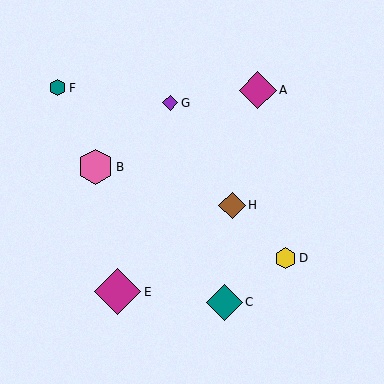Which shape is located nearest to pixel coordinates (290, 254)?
The yellow hexagon (labeled D) at (285, 258) is nearest to that location.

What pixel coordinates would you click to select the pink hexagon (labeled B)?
Click at (95, 167) to select the pink hexagon B.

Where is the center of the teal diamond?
The center of the teal diamond is at (224, 302).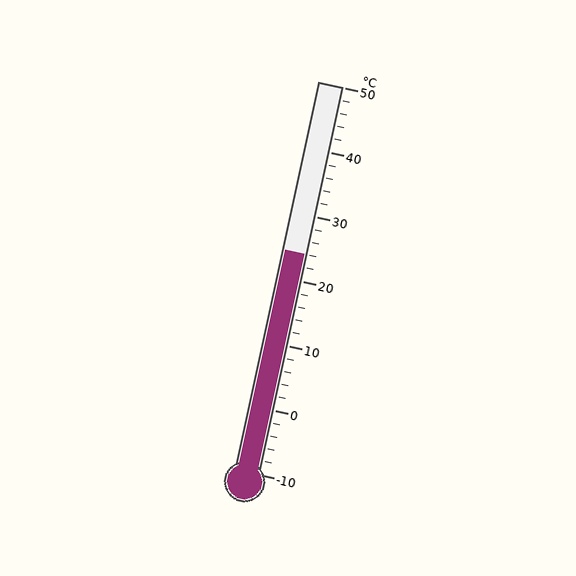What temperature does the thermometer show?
The thermometer shows approximately 24°C.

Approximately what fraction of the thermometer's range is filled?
The thermometer is filled to approximately 55% of its range.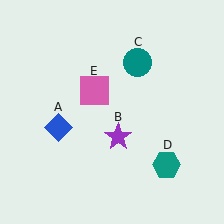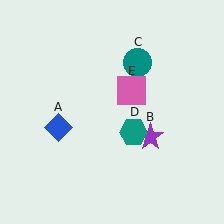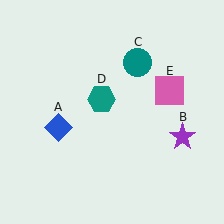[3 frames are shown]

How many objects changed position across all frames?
3 objects changed position: purple star (object B), teal hexagon (object D), pink square (object E).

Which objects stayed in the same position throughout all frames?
Blue diamond (object A) and teal circle (object C) remained stationary.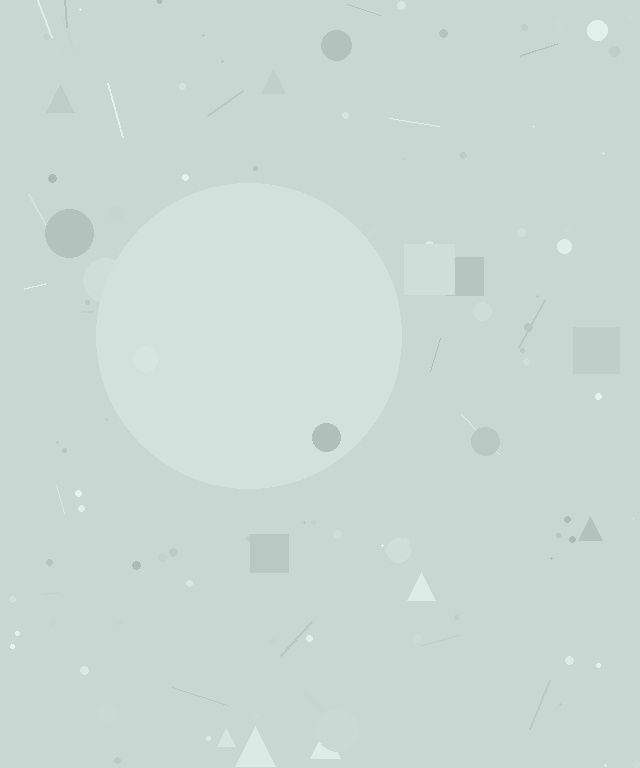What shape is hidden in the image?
A circle is hidden in the image.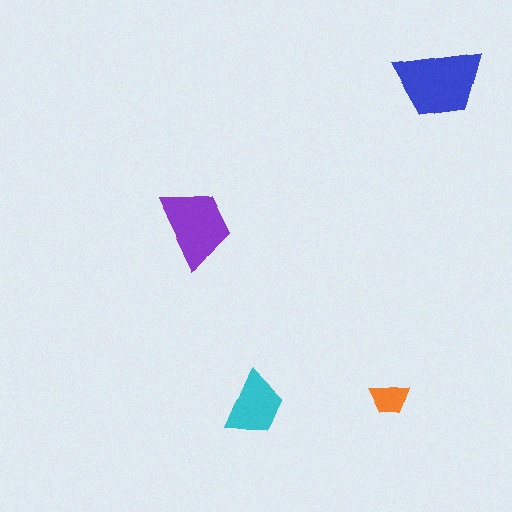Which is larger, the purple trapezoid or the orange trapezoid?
The purple one.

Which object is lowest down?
The cyan trapezoid is bottommost.